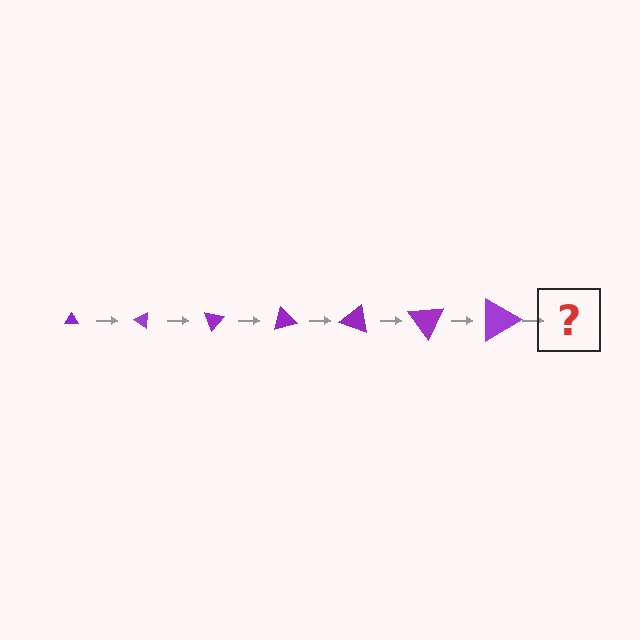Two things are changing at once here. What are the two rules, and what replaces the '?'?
The two rules are that the triangle grows larger each step and it rotates 35 degrees each step. The '?' should be a triangle, larger than the previous one and rotated 245 degrees from the start.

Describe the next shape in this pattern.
It should be a triangle, larger than the previous one and rotated 245 degrees from the start.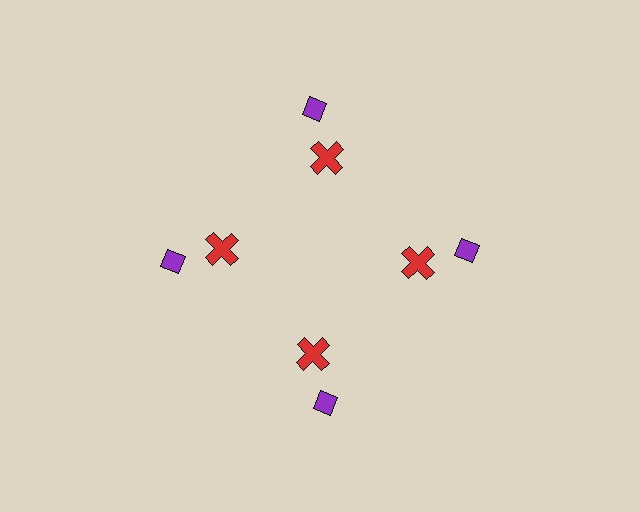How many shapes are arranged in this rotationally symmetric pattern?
There are 8 shapes, arranged in 4 groups of 2.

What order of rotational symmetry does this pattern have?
This pattern has 4-fold rotational symmetry.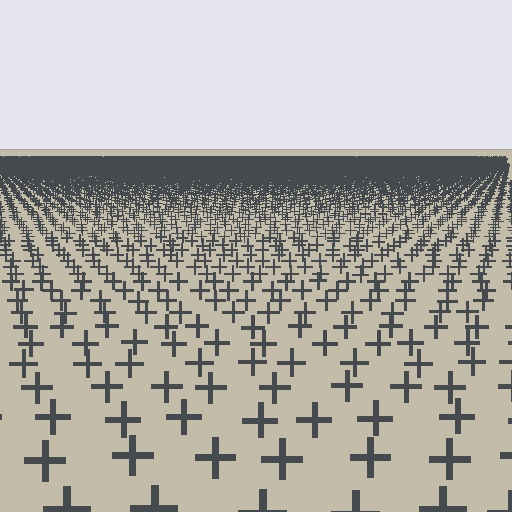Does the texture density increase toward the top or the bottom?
Density increases toward the top.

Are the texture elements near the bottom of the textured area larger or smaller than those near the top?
Larger. Near the bottom, elements are closer to the viewer and appear at a bigger on-screen size.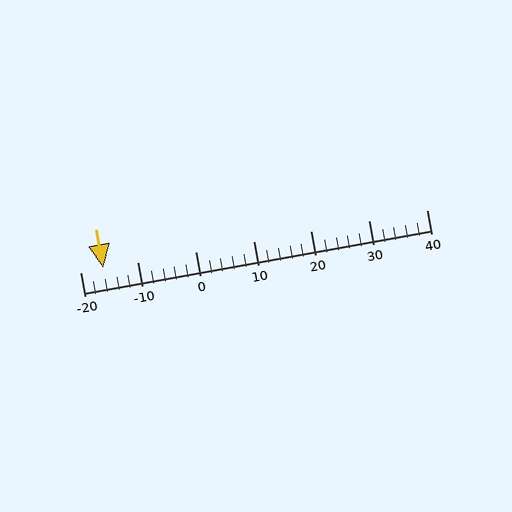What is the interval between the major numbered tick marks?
The major tick marks are spaced 10 units apart.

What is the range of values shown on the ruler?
The ruler shows values from -20 to 40.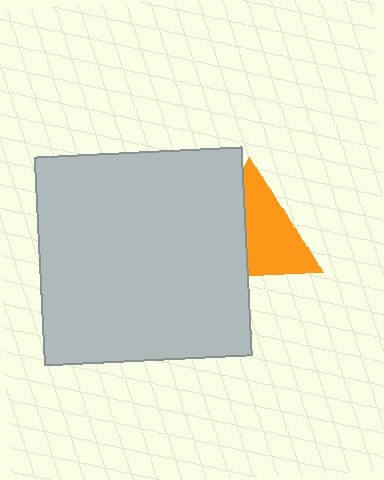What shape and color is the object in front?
The object in front is a light gray square.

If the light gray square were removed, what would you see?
You would see the complete orange triangle.